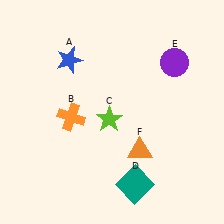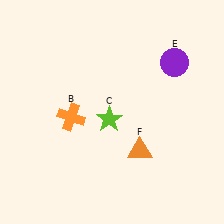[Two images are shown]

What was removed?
The teal square (D), the blue star (A) were removed in Image 2.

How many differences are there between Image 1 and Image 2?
There are 2 differences between the two images.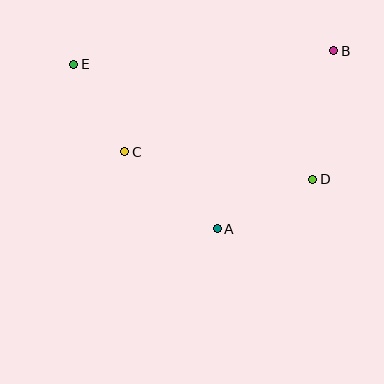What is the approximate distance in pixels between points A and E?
The distance between A and E is approximately 219 pixels.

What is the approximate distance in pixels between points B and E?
The distance between B and E is approximately 260 pixels.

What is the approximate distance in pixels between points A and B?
The distance between A and B is approximately 213 pixels.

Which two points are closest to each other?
Points C and E are closest to each other.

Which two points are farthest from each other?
Points D and E are farthest from each other.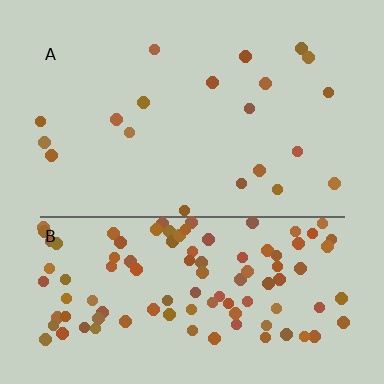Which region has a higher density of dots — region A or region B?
B (the bottom).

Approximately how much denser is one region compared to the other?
Approximately 5.3× — region B over region A.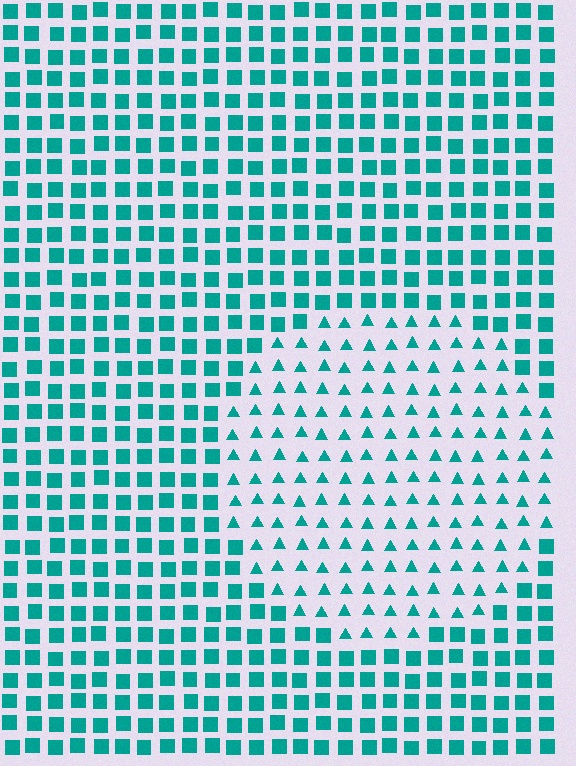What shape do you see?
I see a circle.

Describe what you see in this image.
The image is filled with small teal elements arranged in a uniform grid. A circle-shaped region contains triangles, while the surrounding area contains squares. The boundary is defined purely by the change in element shape.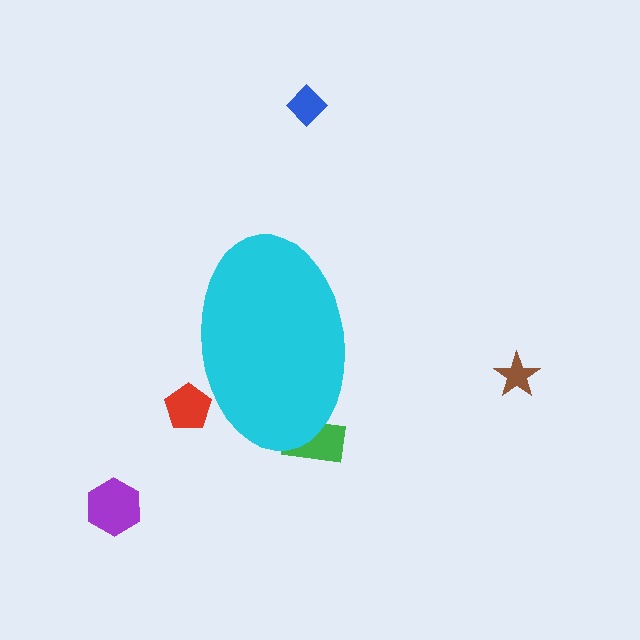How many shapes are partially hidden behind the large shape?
2 shapes are partially hidden.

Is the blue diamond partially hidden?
No, the blue diamond is fully visible.